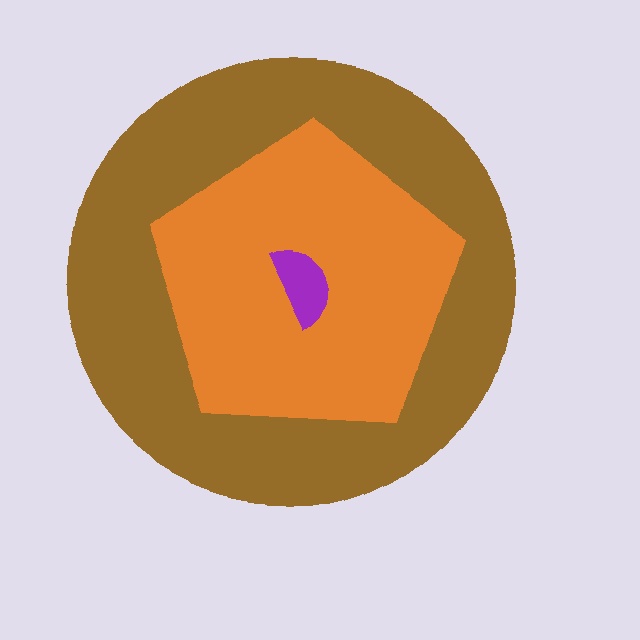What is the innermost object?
The purple semicircle.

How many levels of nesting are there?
3.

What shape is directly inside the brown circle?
The orange pentagon.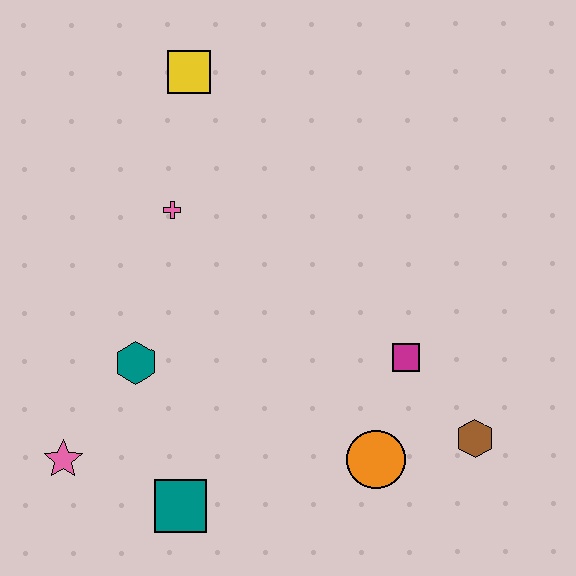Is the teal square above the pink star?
No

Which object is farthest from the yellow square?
The brown hexagon is farthest from the yellow square.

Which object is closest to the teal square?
The pink star is closest to the teal square.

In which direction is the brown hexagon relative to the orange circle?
The brown hexagon is to the right of the orange circle.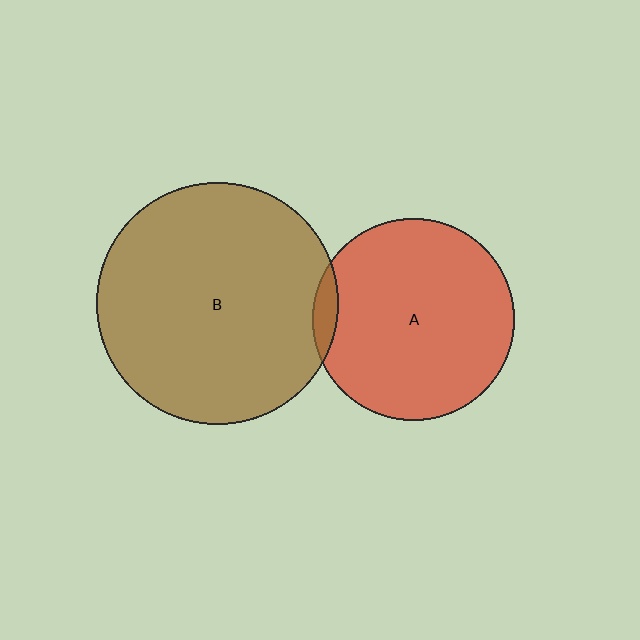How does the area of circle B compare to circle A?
Approximately 1.4 times.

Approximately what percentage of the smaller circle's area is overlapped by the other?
Approximately 5%.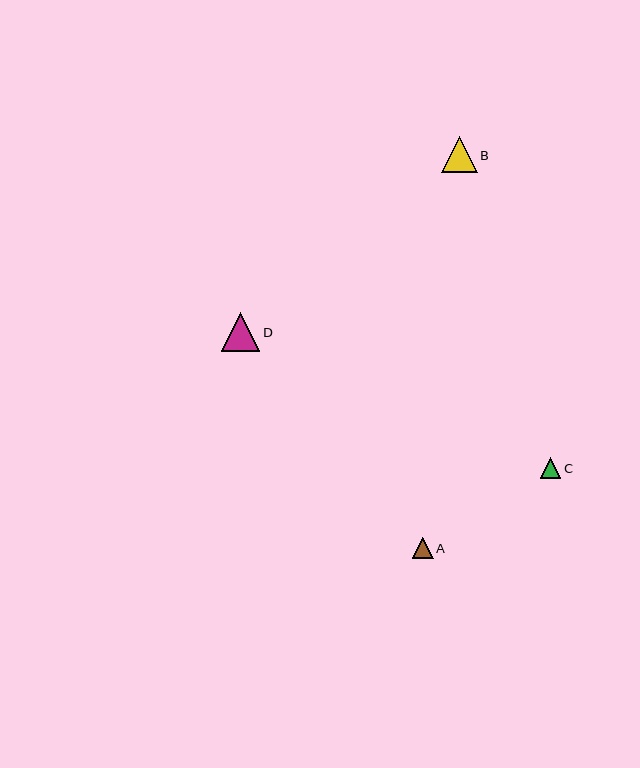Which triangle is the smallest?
Triangle C is the smallest with a size of approximately 21 pixels.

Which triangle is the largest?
Triangle D is the largest with a size of approximately 38 pixels.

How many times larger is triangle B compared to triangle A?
Triangle B is approximately 1.7 times the size of triangle A.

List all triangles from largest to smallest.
From largest to smallest: D, B, A, C.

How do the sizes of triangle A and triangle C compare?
Triangle A and triangle C are approximately the same size.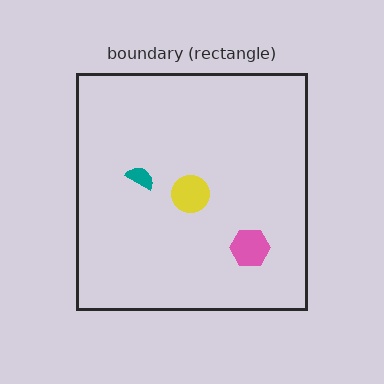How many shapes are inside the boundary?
3 inside, 0 outside.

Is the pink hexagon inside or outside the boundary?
Inside.